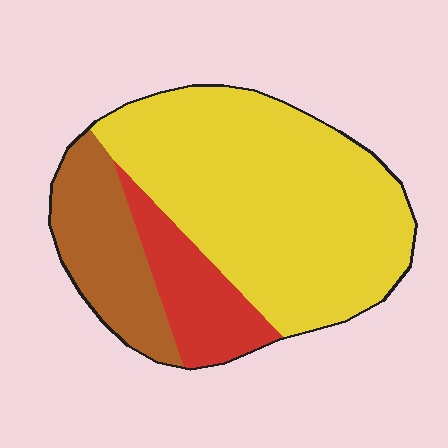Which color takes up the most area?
Yellow, at roughly 65%.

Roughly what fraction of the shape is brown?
Brown covers about 20% of the shape.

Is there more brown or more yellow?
Yellow.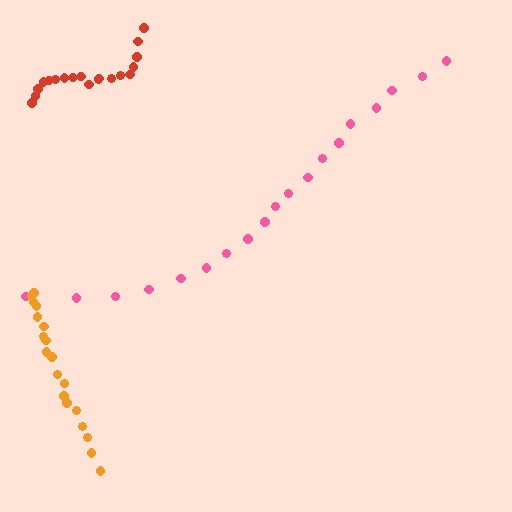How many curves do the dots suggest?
There are 3 distinct paths.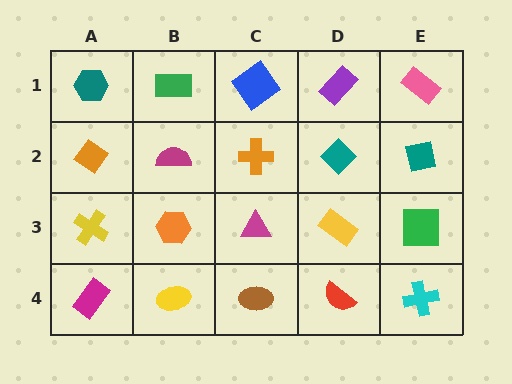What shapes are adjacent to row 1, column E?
A teal square (row 2, column E), a purple rectangle (row 1, column D).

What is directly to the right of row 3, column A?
An orange hexagon.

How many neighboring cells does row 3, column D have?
4.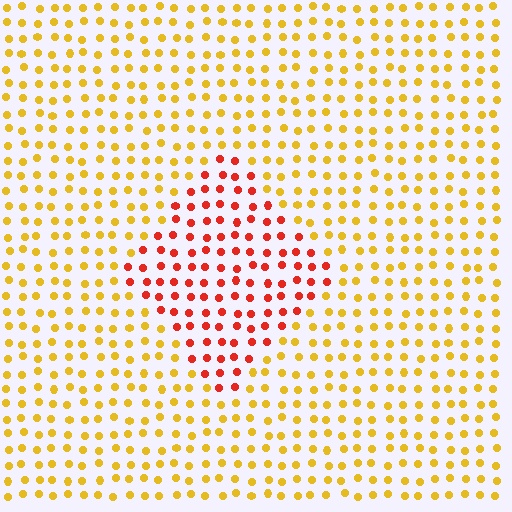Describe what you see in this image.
The image is filled with small yellow elements in a uniform arrangement. A diamond-shaped region is visible where the elements are tinted to a slightly different hue, forming a subtle color boundary.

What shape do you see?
I see a diamond.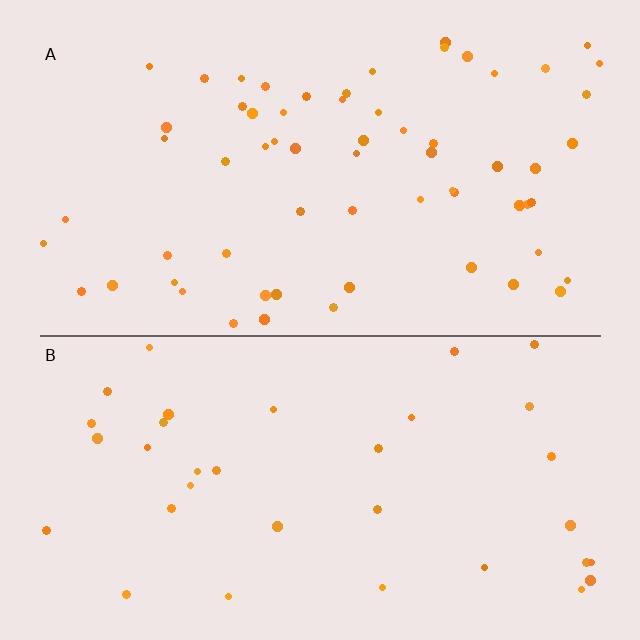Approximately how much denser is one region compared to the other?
Approximately 1.8× — region A over region B.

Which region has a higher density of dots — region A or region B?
A (the top).